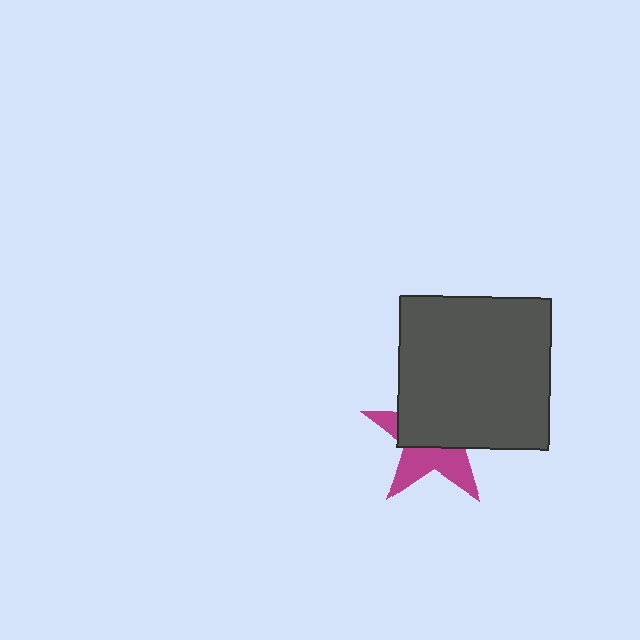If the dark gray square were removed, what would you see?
You would see the complete magenta star.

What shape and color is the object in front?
The object in front is a dark gray square.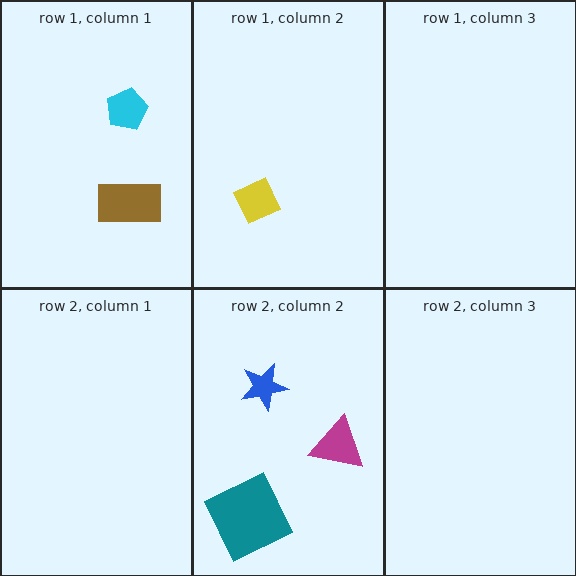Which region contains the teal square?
The row 2, column 2 region.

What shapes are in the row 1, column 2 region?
The yellow diamond.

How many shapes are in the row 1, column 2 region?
1.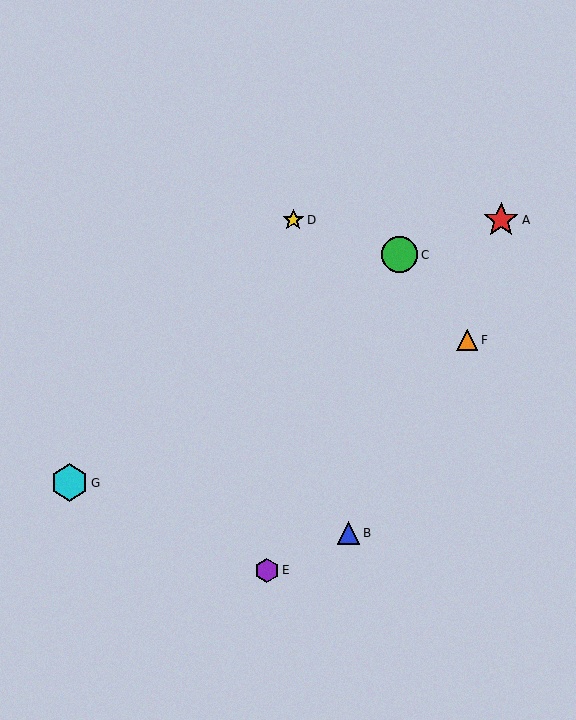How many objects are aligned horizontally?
2 objects (A, D) are aligned horizontally.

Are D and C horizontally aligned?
No, D is at y≈220 and C is at y≈255.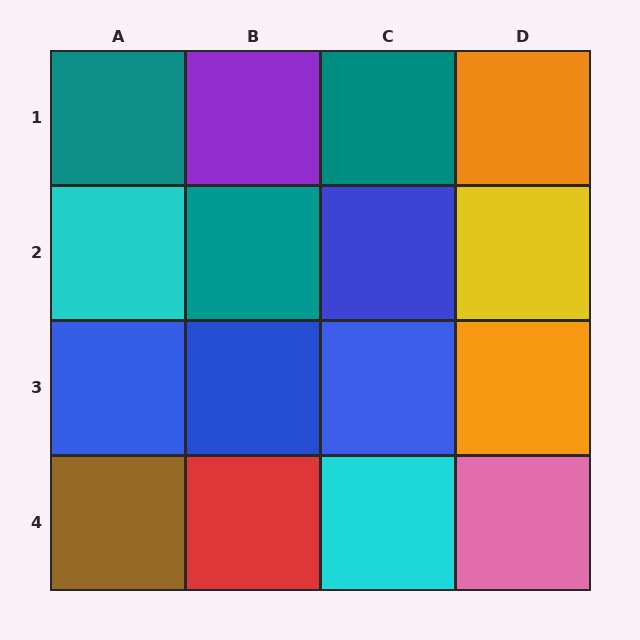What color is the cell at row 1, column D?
Orange.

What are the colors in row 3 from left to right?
Blue, blue, blue, orange.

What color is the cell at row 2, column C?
Blue.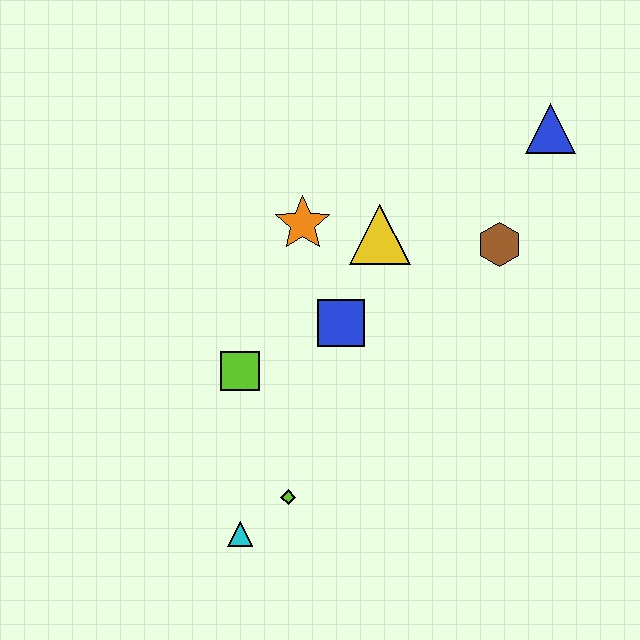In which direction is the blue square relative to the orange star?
The blue square is below the orange star.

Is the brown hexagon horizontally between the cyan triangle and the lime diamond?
No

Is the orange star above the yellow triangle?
Yes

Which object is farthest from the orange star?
The cyan triangle is farthest from the orange star.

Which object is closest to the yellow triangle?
The orange star is closest to the yellow triangle.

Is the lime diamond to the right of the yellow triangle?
No